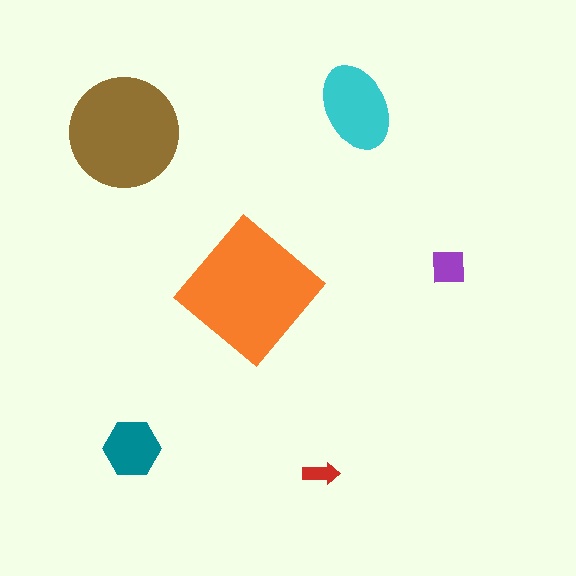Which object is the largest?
The orange diamond.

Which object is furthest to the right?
The purple square is rightmost.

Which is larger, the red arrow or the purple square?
The purple square.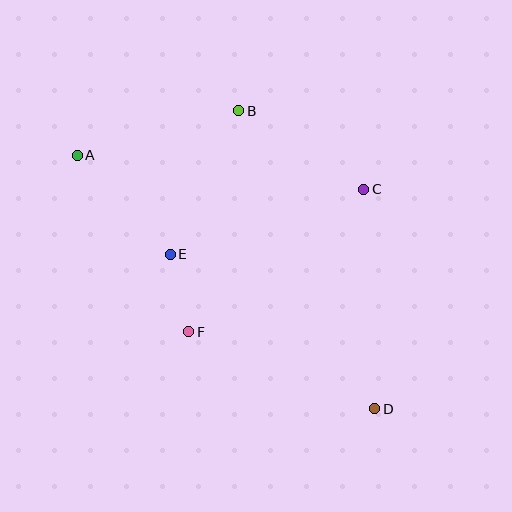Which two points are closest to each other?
Points E and F are closest to each other.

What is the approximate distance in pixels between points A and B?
The distance between A and B is approximately 167 pixels.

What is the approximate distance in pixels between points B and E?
The distance between B and E is approximately 159 pixels.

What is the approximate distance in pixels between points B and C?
The distance between B and C is approximately 148 pixels.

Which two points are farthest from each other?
Points A and D are farthest from each other.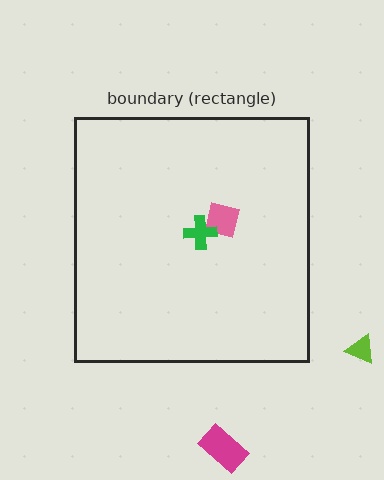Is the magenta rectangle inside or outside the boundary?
Outside.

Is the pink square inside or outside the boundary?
Inside.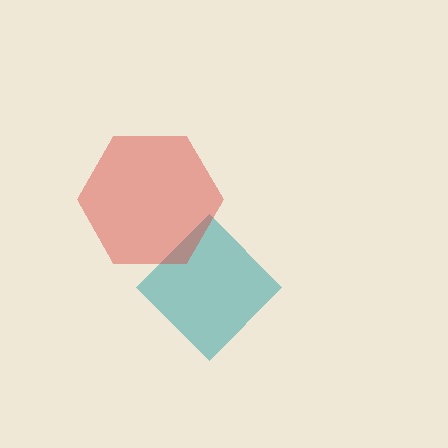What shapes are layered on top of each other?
The layered shapes are: a teal diamond, a red hexagon.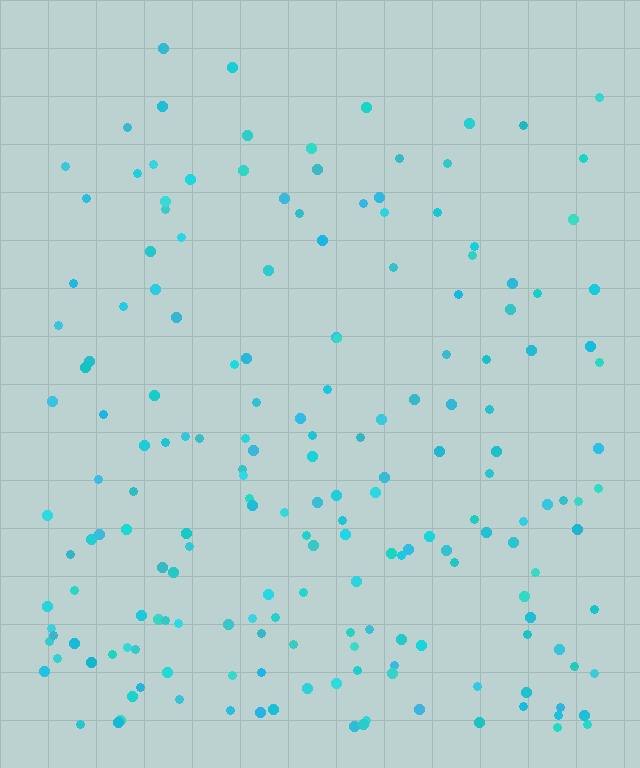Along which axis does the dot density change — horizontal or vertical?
Vertical.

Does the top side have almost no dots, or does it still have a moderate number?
Still a moderate number, just noticeably fewer than the bottom.